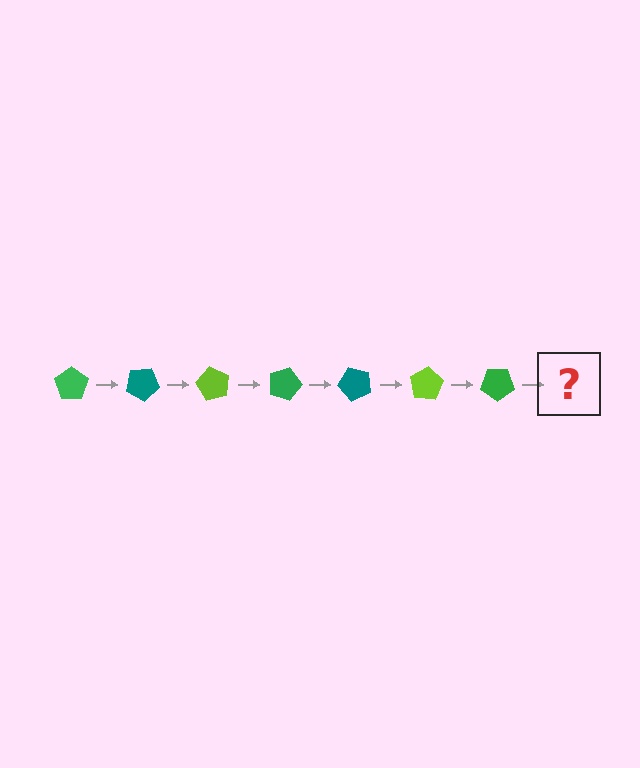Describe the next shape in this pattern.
It should be a teal pentagon, rotated 210 degrees from the start.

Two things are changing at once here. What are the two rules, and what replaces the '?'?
The two rules are that it rotates 30 degrees each step and the color cycles through green, teal, and lime. The '?' should be a teal pentagon, rotated 210 degrees from the start.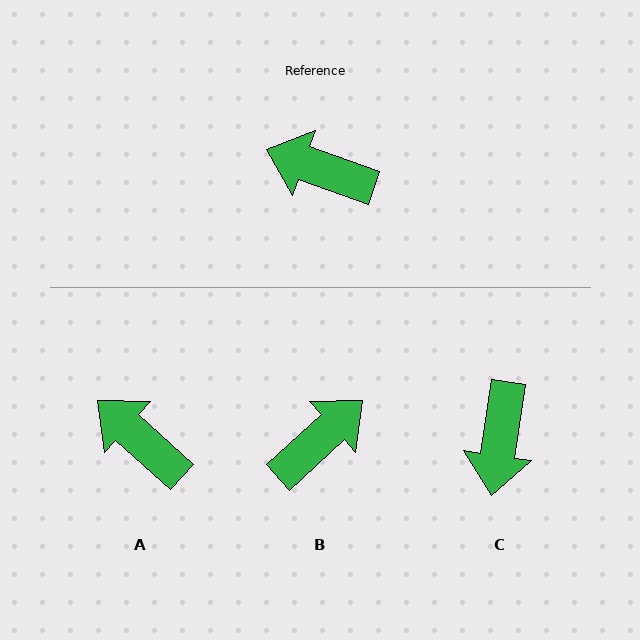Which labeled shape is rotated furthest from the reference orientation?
B, about 118 degrees away.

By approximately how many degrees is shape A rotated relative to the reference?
Approximately 22 degrees clockwise.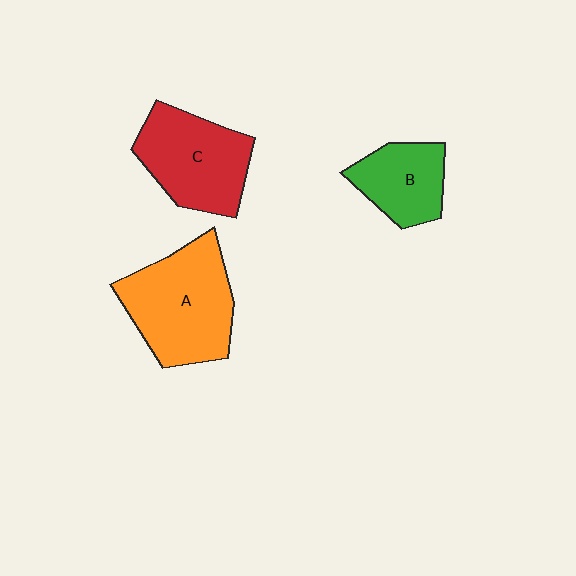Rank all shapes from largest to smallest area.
From largest to smallest: A (orange), C (red), B (green).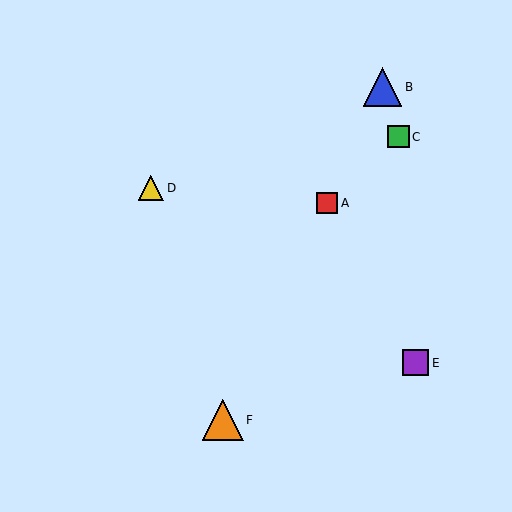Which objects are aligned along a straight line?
Objects A, B, F are aligned along a straight line.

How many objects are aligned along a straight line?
3 objects (A, B, F) are aligned along a straight line.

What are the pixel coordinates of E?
Object E is at (416, 363).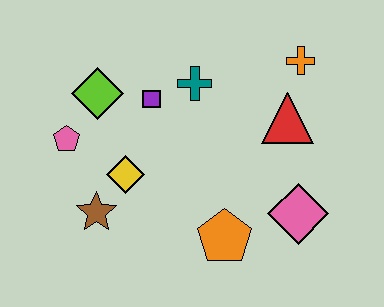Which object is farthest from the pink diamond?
The pink pentagon is farthest from the pink diamond.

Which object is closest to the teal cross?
The purple square is closest to the teal cross.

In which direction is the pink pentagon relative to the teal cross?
The pink pentagon is to the left of the teal cross.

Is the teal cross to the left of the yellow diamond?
No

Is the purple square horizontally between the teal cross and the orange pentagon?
No